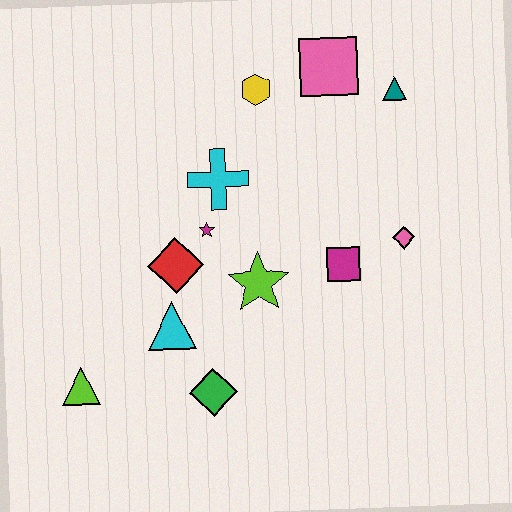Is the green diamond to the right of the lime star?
No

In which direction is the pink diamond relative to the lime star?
The pink diamond is to the right of the lime star.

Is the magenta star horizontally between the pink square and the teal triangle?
No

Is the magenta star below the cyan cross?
Yes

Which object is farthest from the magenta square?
The lime triangle is farthest from the magenta square.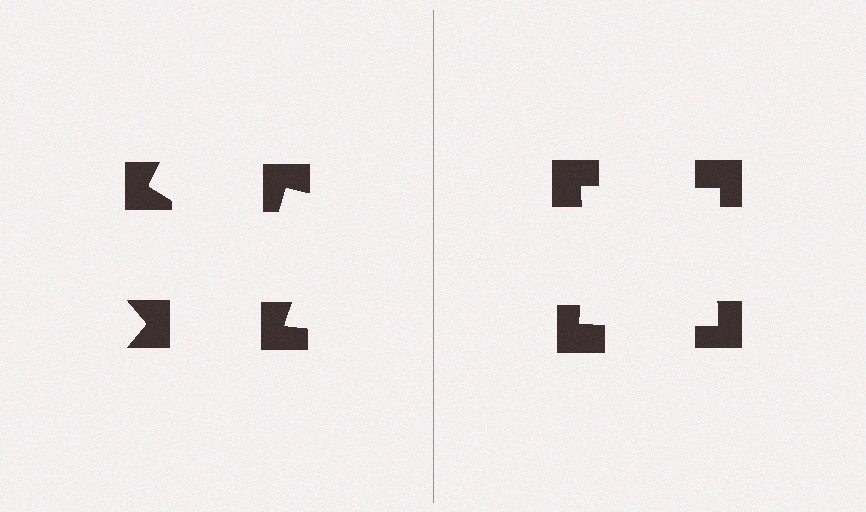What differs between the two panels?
The notched squares are positioned identically on both sides; only the wedge orientations differ. On the right they align to a square; on the left they are misaligned.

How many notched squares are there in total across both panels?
8 — 4 on each side.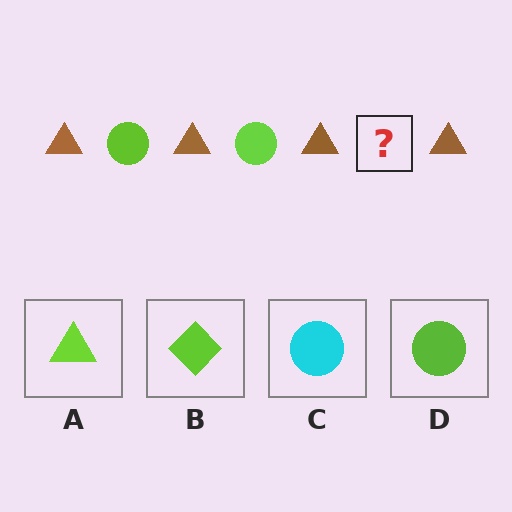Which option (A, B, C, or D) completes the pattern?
D.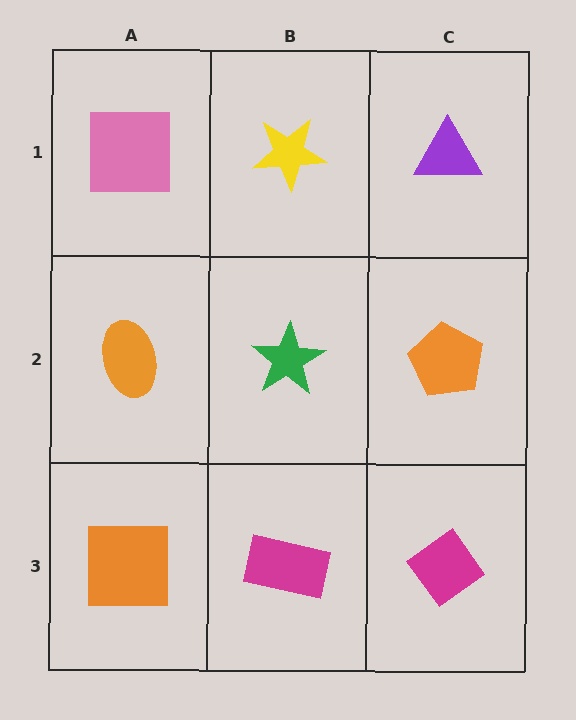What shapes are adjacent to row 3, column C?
An orange pentagon (row 2, column C), a magenta rectangle (row 3, column B).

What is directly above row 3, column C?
An orange pentagon.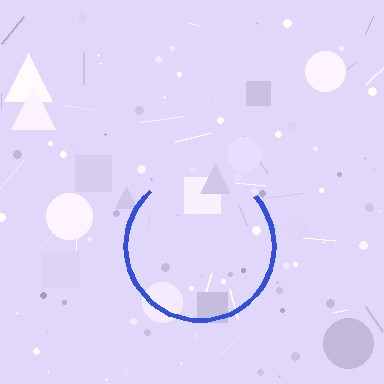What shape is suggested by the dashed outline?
The dashed outline suggests a circle.